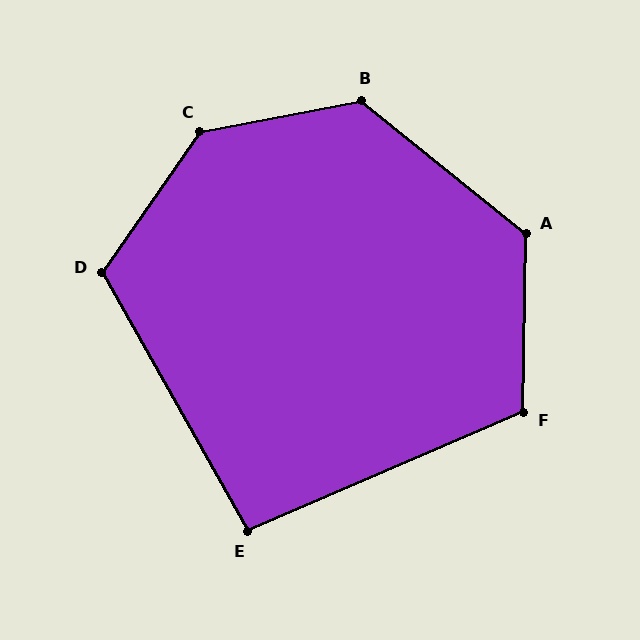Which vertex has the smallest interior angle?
E, at approximately 96 degrees.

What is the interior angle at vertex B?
Approximately 130 degrees (obtuse).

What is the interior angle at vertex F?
Approximately 114 degrees (obtuse).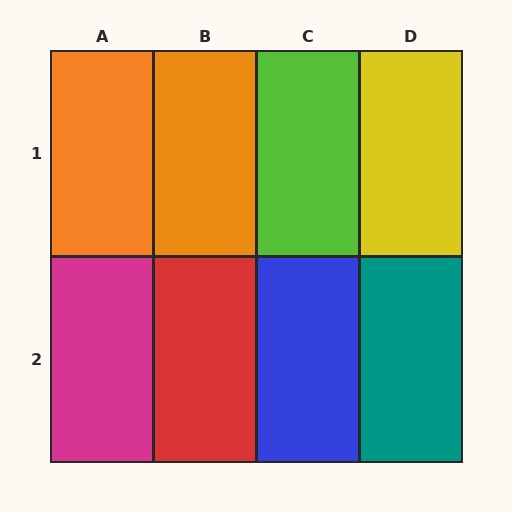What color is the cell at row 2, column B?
Red.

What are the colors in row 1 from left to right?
Orange, orange, lime, yellow.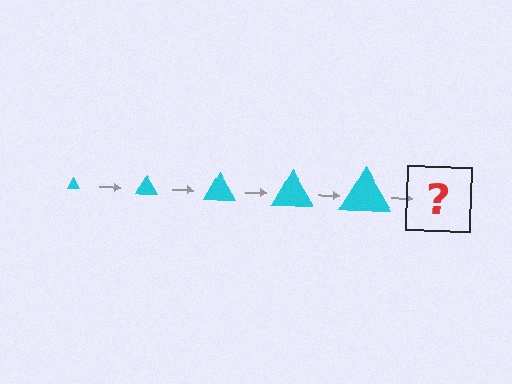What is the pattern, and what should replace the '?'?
The pattern is that the triangle gets progressively larger each step. The '?' should be a cyan triangle, larger than the previous one.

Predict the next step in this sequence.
The next step is a cyan triangle, larger than the previous one.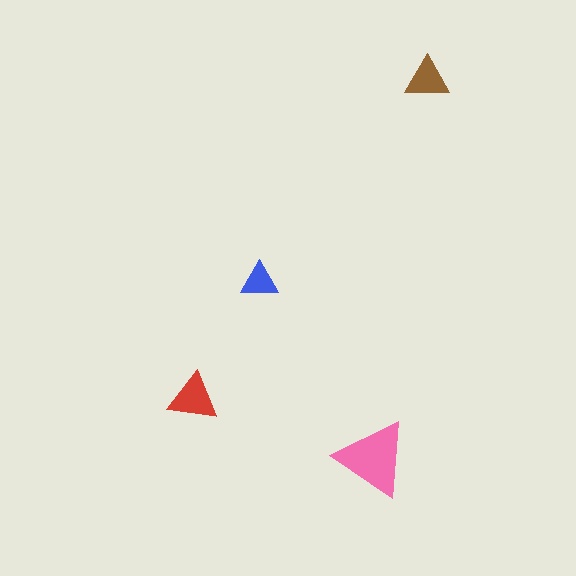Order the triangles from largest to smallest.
the pink one, the red one, the brown one, the blue one.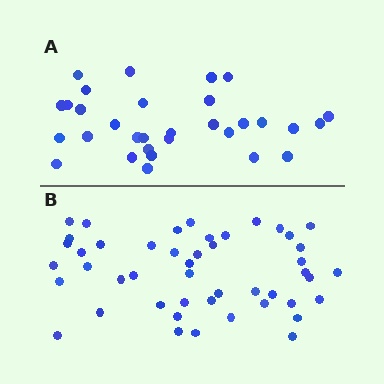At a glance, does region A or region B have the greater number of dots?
Region B (the bottom region) has more dots.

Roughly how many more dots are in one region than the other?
Region B has approximately 15 more dots than region A.